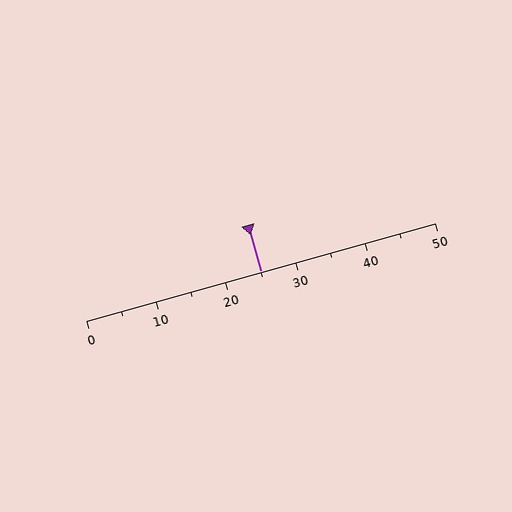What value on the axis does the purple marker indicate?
The marker indicates approximately 25.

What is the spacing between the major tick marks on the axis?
The major ticks are spaced 10 apart.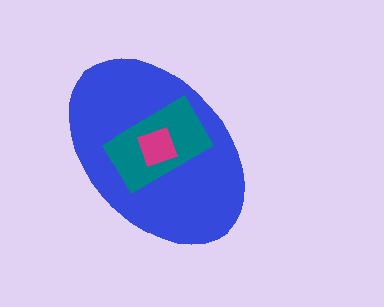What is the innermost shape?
The magenta square.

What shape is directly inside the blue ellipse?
The teal rectangle.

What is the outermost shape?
The blue ellipse.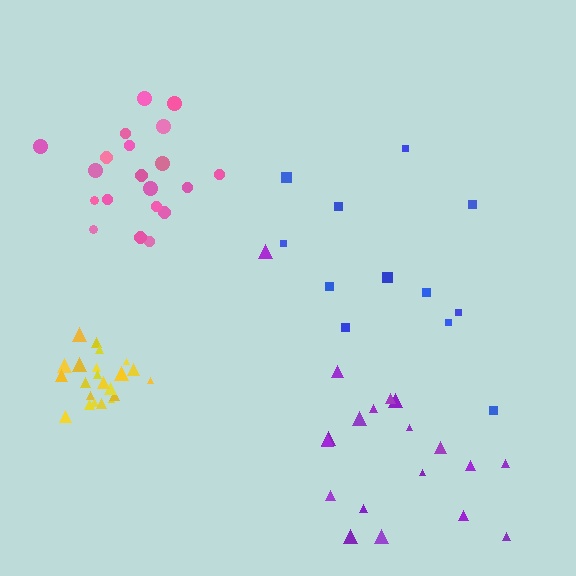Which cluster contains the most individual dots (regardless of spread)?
Yellow (22).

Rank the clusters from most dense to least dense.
yellow, pink, purple, blue.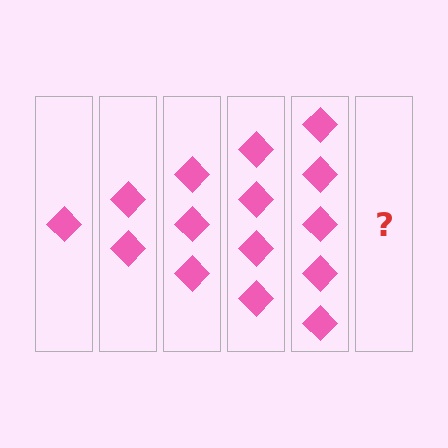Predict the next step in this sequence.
The next step is 6 diamonds.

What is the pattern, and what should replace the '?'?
The pattern is that each step adds one more diamond. The '?' should be 6 diamonds.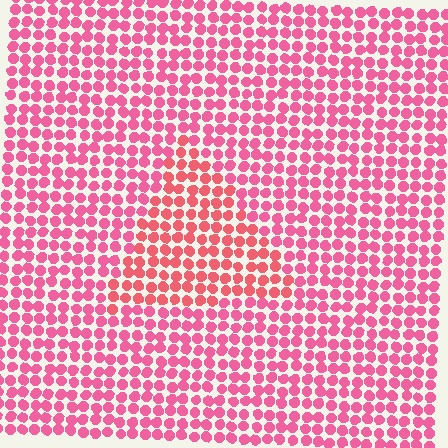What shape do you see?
I see a triangle.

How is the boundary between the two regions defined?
The boundary is defined purely by a slight shift in hue (about 19 degrees). Spacing, size, and orientation are identical on both sides.